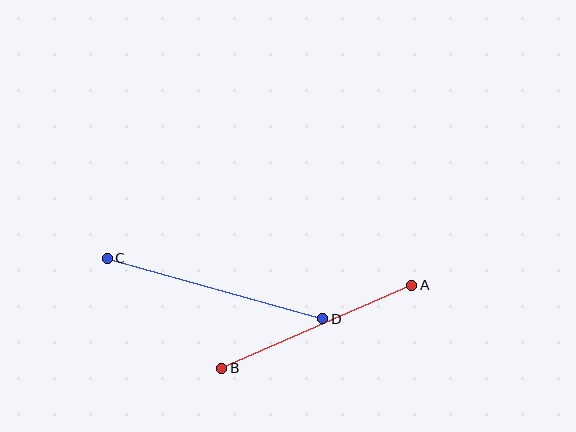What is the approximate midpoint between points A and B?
The midpoint is at approximately (317, 327) pixels.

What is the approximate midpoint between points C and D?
The midpoint is at approximately (215, 289) pixels.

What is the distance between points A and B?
The distance is approximately 207 pixels.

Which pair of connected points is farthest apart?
Points C and D are farthest apart.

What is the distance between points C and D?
The distance is approximately 224 pixels.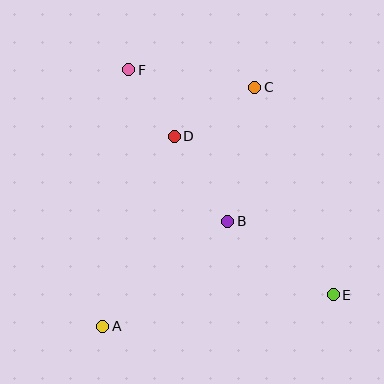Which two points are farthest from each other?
Points E and F are farthest from each other.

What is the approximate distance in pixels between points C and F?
The distance between C and F is approximately 127 pixels.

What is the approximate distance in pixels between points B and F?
The distance between B and F is approximately 181 pixels.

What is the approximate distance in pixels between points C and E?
The distance between C and E is approximately 222 pixels.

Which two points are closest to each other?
Points D and F are closest to each other.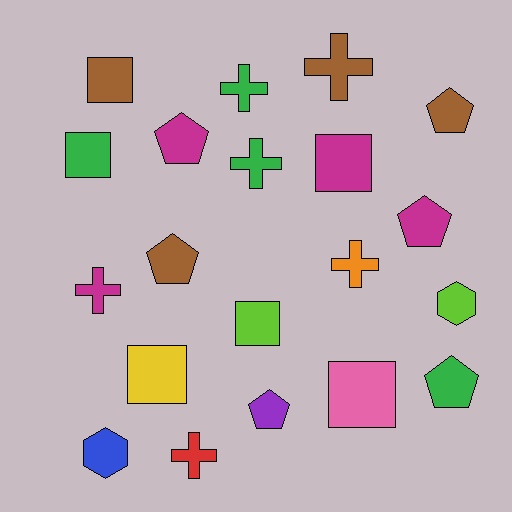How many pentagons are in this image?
There are 6 pentagons.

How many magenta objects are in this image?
There are 4 magenta objects.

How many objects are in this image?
There are 20 objects.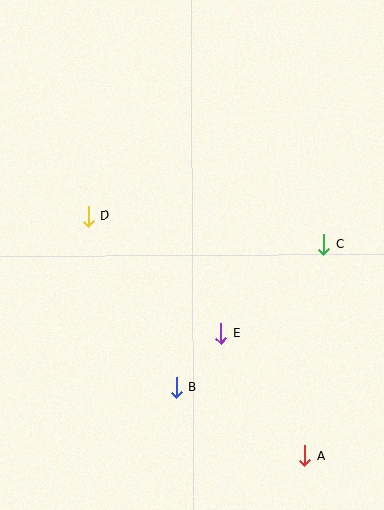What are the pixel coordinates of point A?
Point A is at (305, 456).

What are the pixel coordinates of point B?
Point B is at (176, 387).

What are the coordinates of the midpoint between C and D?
The midpoint between C and D is at (206, 230).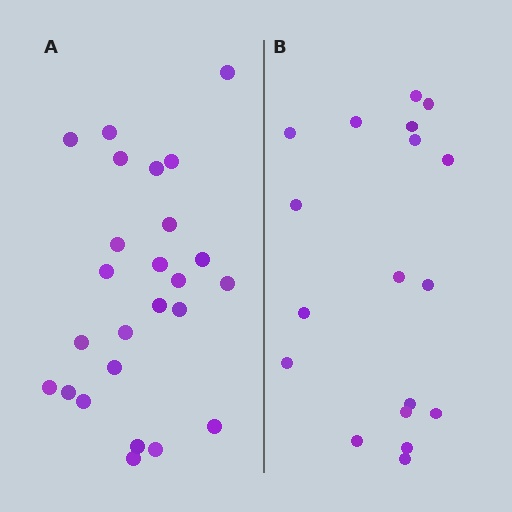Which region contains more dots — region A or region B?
Region A (the left region) has more dots.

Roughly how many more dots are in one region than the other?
Region A has roughly 8 or so more dots than region B.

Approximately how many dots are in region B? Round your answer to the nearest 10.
About 20 dots. (The exact count is 18, which rounds to 20.)